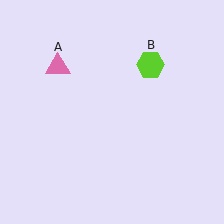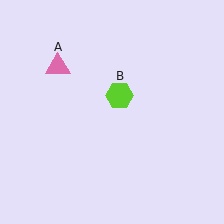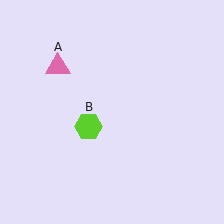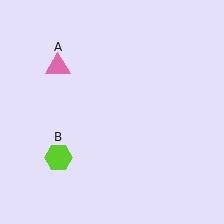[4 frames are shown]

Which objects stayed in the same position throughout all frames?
Pink triangle (object A) remained stationary.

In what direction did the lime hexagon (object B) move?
The lime hexagon (object B) moved down and to the left.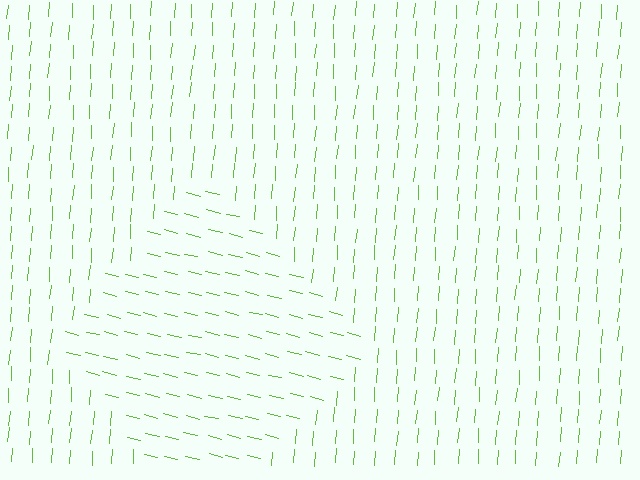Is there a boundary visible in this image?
Yes, there is a texture boundary formed by a change in line orientation.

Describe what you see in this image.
The image is filled with small lime line segments. A diamond region in the image has lines oriented differently from the surrounding lines, creating a visible texture boundary.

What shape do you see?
I see a diamond.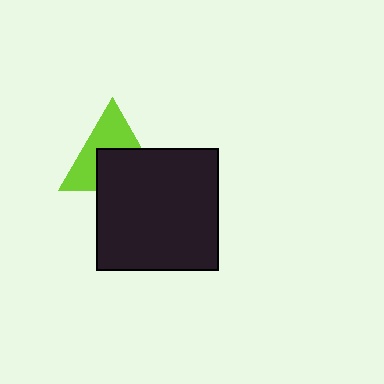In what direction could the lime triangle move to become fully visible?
The lime triangle could move up. That would shift it out from behind the black square entirely.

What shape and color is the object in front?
The object in front is a black square.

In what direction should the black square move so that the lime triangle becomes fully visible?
The black square should move down. That is the shortest direction to clear the overlap and leave the lime triangle fully visible.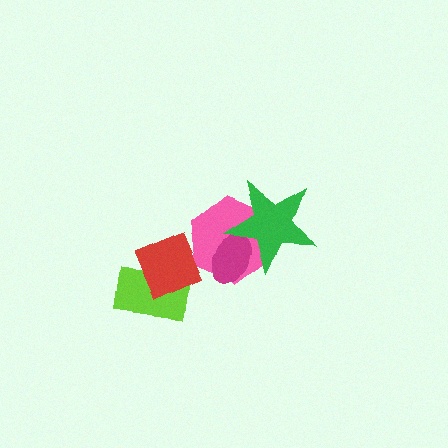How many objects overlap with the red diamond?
2 objects overlap with the red diamond.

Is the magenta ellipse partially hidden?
Yes, it is partially covered by another shape.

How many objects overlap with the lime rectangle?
1 object overlaps with the lime rectangle.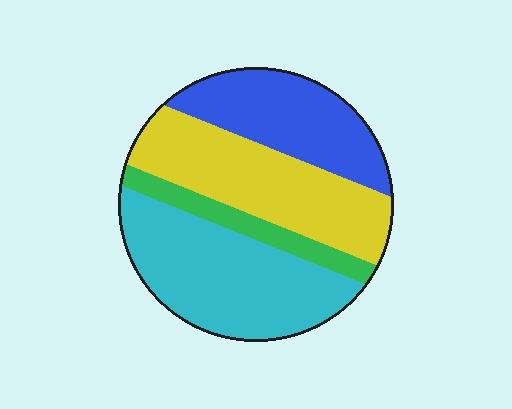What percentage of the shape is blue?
Blue takes up about one quarter (1/4) of the shape.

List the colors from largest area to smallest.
From largest to smallest: cyan, yellow, blue, green.